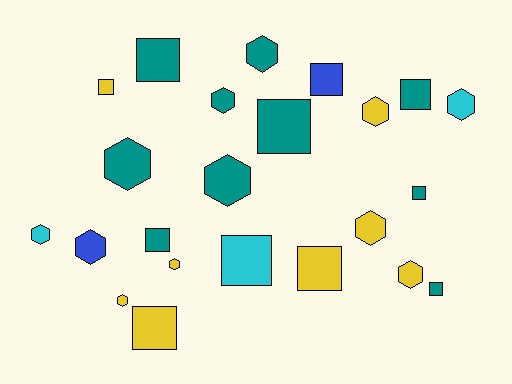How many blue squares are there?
There is 1 blue square.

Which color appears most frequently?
Teal, with 10 objects.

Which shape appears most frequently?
Hexagon, with 12 objects.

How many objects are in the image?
There are 23 objects.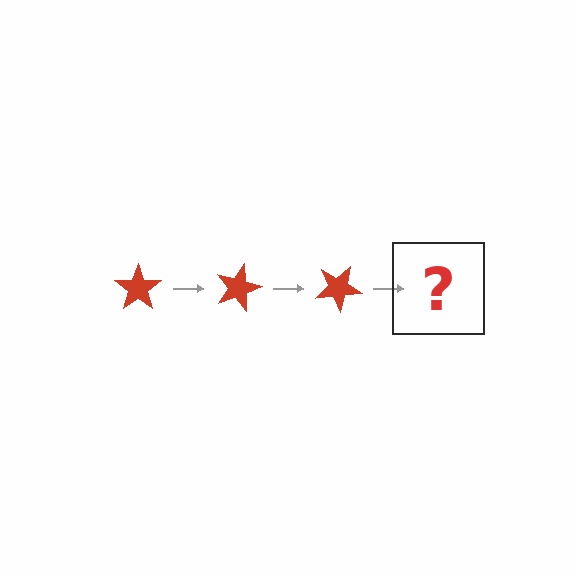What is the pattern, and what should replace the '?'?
The pattern is that the star rotates 15 degrees each step. The '?' should be a red star rotated 45 degrees.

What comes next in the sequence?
The next element should be a red star rotated 45 degrees.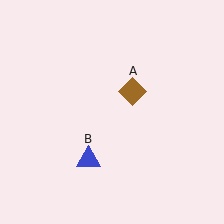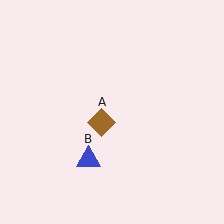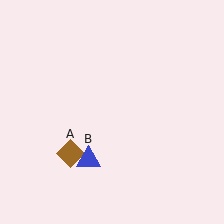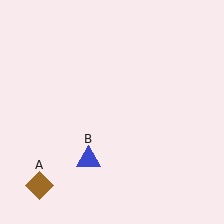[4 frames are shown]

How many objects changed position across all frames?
1 object changed position: brown diamond (object A).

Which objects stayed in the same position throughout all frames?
Blue triangle (object B) remained stationary.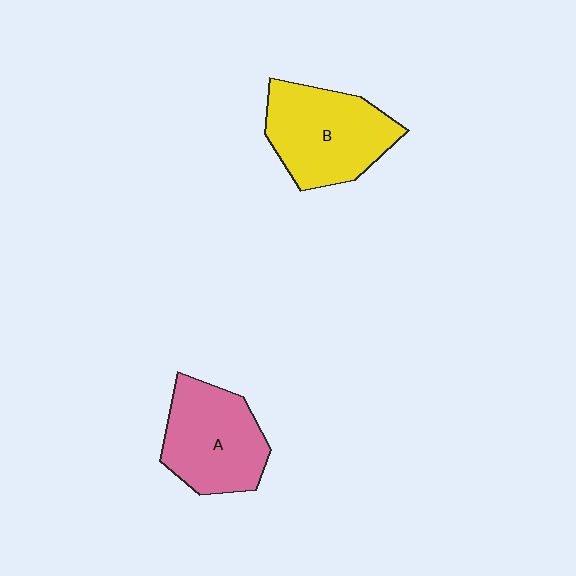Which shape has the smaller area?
Shape A (pink).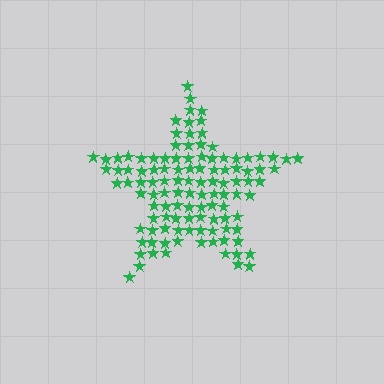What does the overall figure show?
The overall figure shows a star.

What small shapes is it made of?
It is made of small stars.